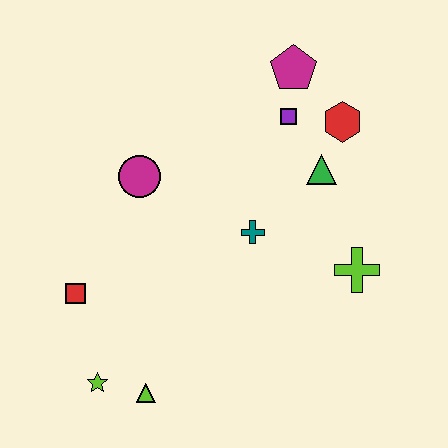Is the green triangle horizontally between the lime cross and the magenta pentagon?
Yes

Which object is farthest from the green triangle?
The lime star is farthest from the green triangle.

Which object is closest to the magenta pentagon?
The purple square is closest to the magenta pentagon.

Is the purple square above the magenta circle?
Yes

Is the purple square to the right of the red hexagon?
No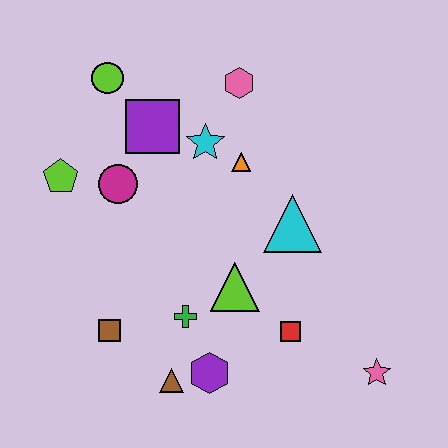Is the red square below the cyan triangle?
Yes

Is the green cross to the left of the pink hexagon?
Yes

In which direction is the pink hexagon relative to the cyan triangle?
The pink hexagon is above the cyan triangle.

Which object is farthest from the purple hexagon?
The lime circle is farthest from the purple hexagon.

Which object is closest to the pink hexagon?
The cyan star is closest to the pink hexagon.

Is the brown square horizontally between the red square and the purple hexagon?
No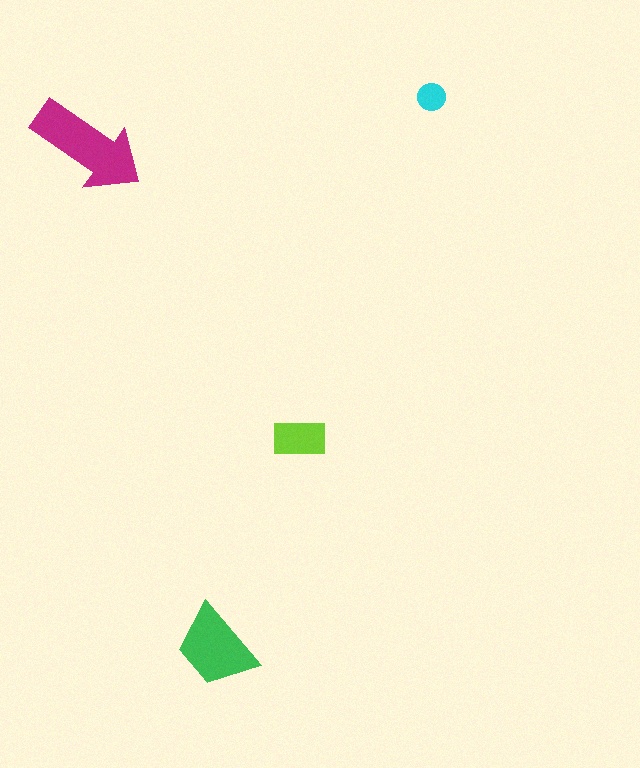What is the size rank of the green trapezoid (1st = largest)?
2nd.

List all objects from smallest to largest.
The cyan circle, the lime rectangle, the green trapezoid, the magenta arrow.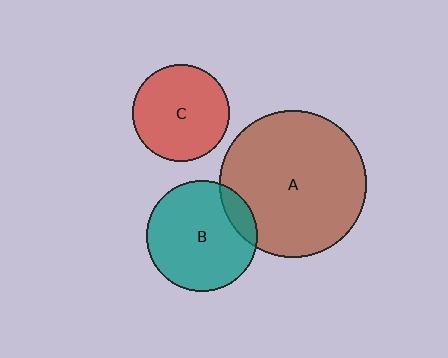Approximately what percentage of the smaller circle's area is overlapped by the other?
Approximately 15%.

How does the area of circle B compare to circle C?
Approximately 1.3 times.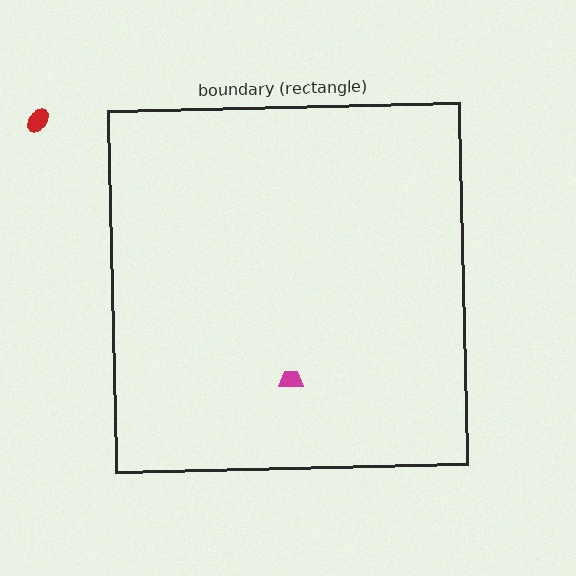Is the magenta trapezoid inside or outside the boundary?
Inside.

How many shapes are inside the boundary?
1 inside, 1 outside.